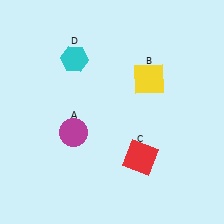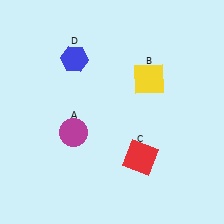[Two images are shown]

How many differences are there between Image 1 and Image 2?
There is 1 difference between the two images.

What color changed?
The hexagon (D) changed from cyan in Image 1 to blue in Image 2.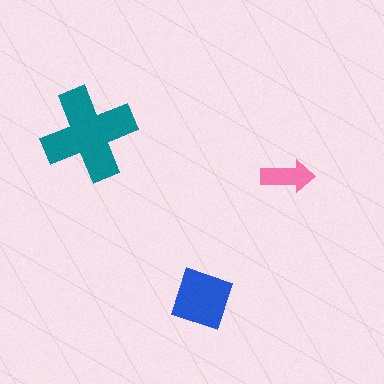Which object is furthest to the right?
The pink arrow is rightmost.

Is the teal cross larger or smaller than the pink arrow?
Larger.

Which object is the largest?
The teal cross.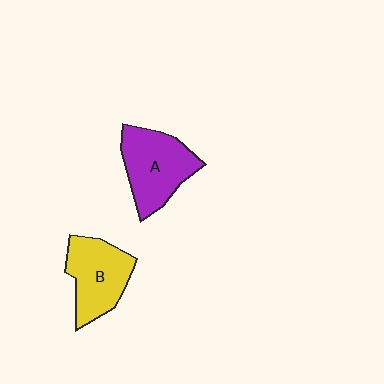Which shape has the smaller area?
Shape B (yellow).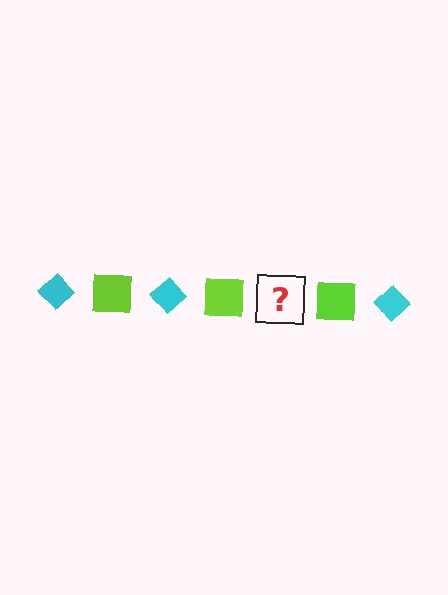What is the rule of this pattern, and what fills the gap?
The rule is that the pattern alternates between cyan diamond and lime square. The gap should be filled with a cyan diamond.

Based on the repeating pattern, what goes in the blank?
The blank should be a cyan diamond.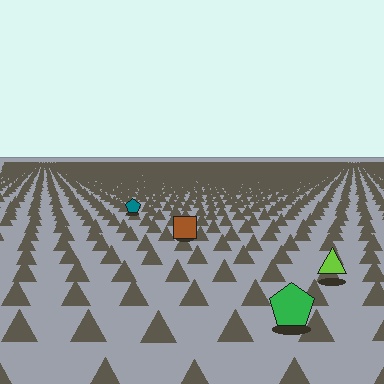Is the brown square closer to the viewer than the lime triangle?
No. The lime triangle is closer — you can tell from the texture gradient: the ground texture is coarser near it.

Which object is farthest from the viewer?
The teal pentagon is farthest from the viewer. It appears smaller and the ground texture around it is denser.